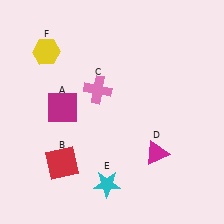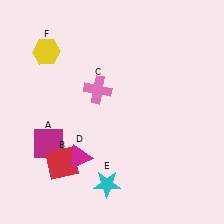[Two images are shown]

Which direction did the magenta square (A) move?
The magenta square (A) moved down.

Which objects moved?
The objects that moved are: the magenta square (A), the magenta triangle (D).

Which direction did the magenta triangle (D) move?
The magenta triangle (D) moved left.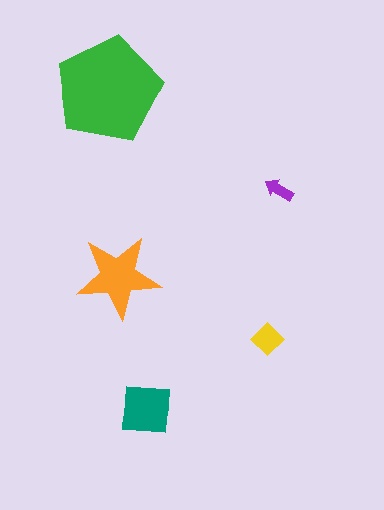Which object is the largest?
The green pentagon.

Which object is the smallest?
The purple arrow.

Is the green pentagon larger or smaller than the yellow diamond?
Larger.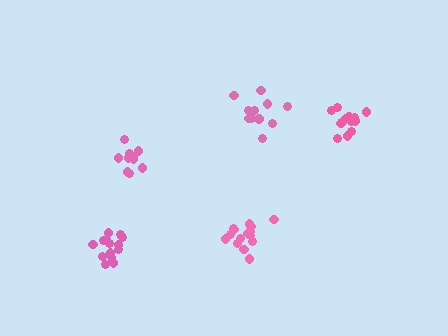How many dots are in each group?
Group 1: 11 dots, Group 2: 14 dots, Group 3: 10 dots, Group 4: 13 dots, Group 5: 15 dots (63 total).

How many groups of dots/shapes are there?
There are 5 groups.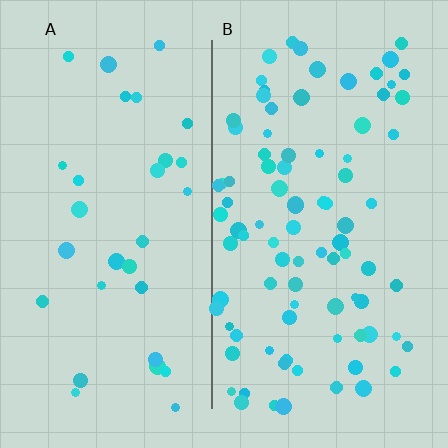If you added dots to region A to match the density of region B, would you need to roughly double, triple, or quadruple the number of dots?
Approximately triple.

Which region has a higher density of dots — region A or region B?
B (the right).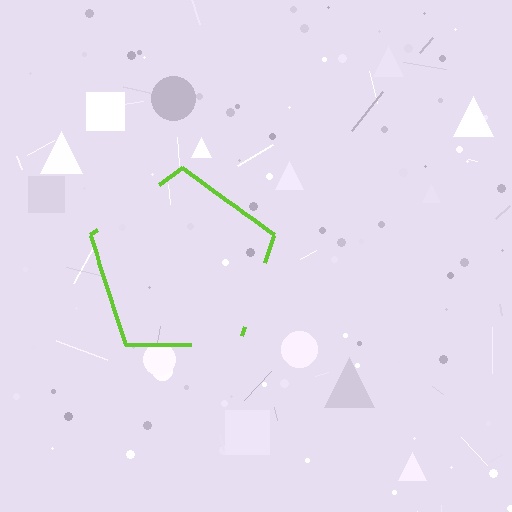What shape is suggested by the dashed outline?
The dashed outline suggests a pentagon.